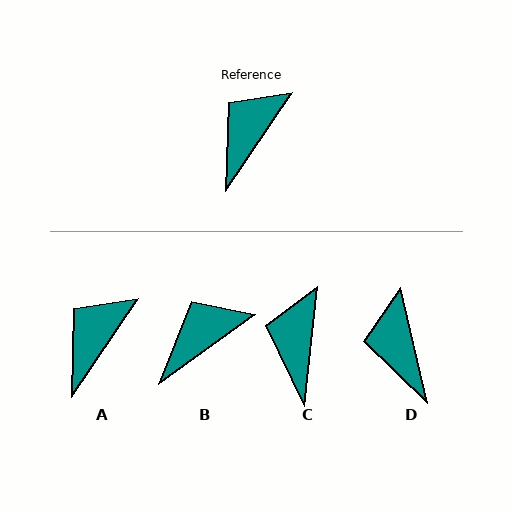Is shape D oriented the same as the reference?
No, it is off by about 47 degrees.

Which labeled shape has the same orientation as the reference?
A.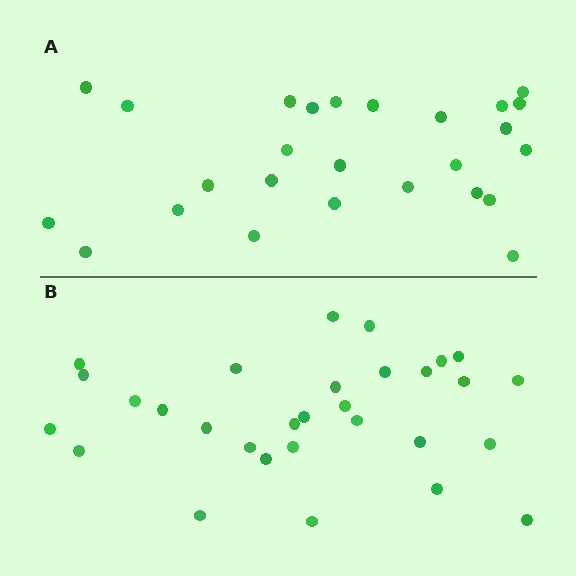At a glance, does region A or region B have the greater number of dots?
Region B (the bottom region) has more dots.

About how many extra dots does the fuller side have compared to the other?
Region B has about 4 more dots than region A.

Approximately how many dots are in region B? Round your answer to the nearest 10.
About 30 dots.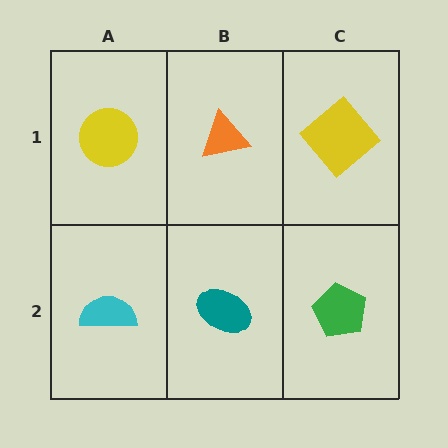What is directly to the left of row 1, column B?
A yellow circle.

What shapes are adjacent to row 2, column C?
A yellow diamond (row 1, column C), a teal ellipse (row 2, column B).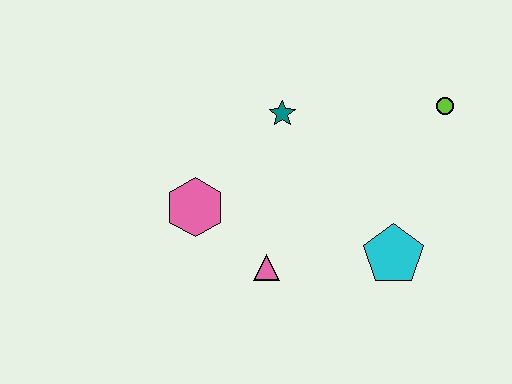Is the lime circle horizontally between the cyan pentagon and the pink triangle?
No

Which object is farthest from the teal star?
The cyan pentagon is farthest from the teal star.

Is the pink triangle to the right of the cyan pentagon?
No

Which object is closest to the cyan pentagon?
The pink triangle is closest to the cyan pentagon.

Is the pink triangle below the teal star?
Yes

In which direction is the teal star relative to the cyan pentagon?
The teal star is above the cyan pentagon.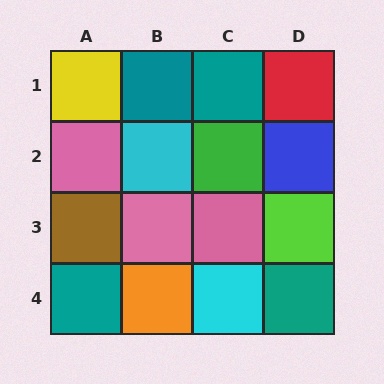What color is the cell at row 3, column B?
Pink.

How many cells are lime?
1 cell is lime.